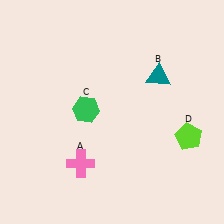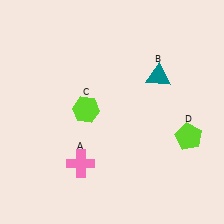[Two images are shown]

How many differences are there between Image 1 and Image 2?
There is 1 difference between the two images.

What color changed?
The hexagon (C) changed from green in Image 1 to lime in Image 2.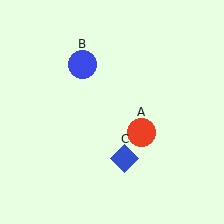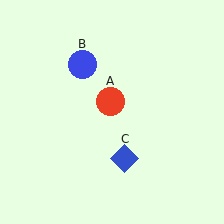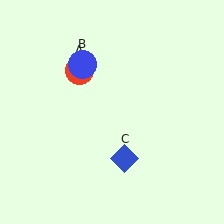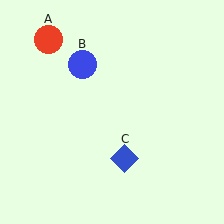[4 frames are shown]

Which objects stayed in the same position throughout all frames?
Blue circle (object B) and blue diamond (object C) remained stationary.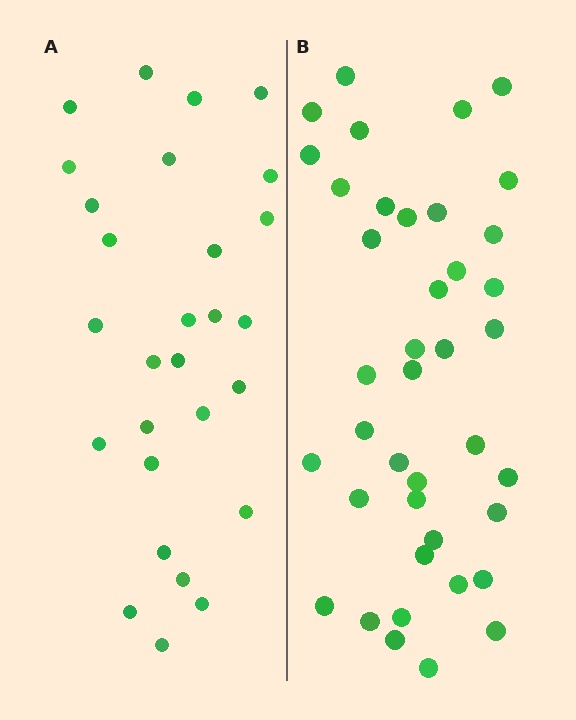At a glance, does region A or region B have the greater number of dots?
Region B (the right region) has more dots.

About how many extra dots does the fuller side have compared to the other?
Region B has roughly 12 or so more dots than region A.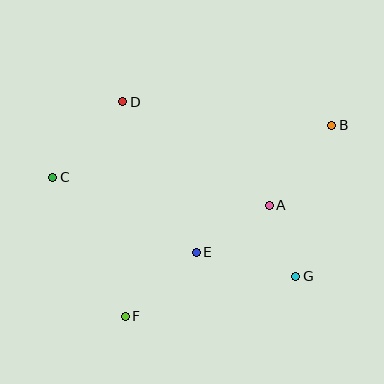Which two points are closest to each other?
Points A and G are closest to each other.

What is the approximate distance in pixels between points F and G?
The distance between F and G is approximately 175 pixels.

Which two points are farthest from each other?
Points B and C are farthest from each other.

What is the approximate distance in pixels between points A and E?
The distance between A and E is approximately 87 pixels.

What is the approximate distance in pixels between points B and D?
The distance between B and D is approximately 210 pixels.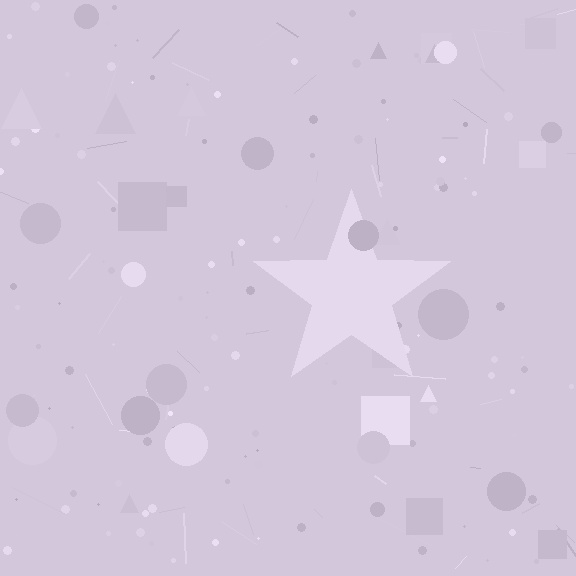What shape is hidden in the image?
A star is hidden in the image.